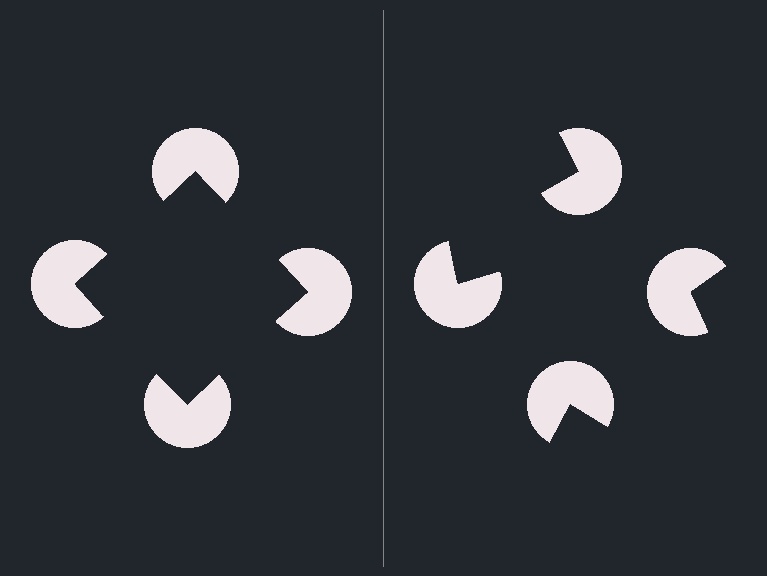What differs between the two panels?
The pac-man discs are positioned identically on both sides; only the wedge orientations differ. On the left they align to a square; on the right they are misaligned.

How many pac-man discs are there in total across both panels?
8 — 4 on each side.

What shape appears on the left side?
An illusory square.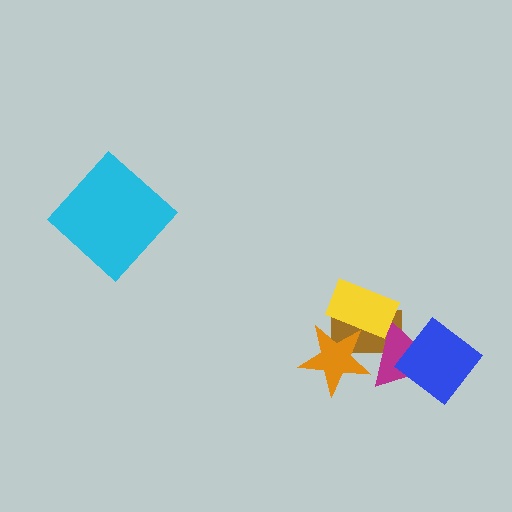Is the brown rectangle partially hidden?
Yes, it is partially covered by another shape.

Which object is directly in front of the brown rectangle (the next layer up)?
The magenta triangle is directly in front of the brown rectangle.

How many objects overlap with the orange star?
3 objects overlap with the orange star.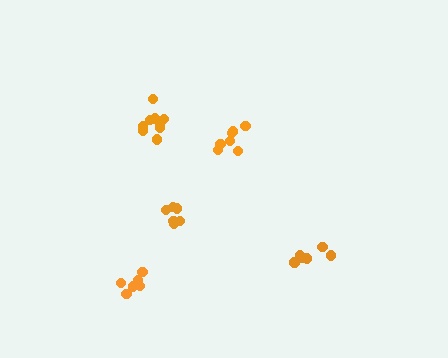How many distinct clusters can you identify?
There are 5 distinct clusters.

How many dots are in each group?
Group 1: 6 dots, Group 2: 6 dots, Group 3: 10 dots, Group 4: 7 dots, Group 5: 6 dots (35 total).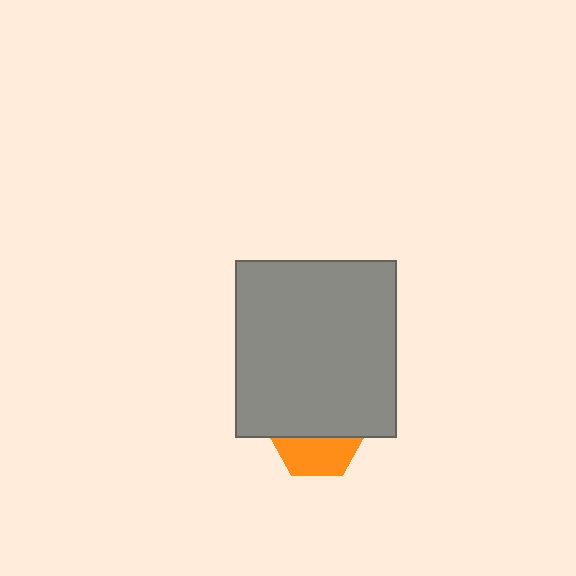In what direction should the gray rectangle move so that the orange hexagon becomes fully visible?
The gray rectangle should move up. That is the shortest direction to clear the overlap and leave the orange hexagon fully visible.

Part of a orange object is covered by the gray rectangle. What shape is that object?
It is a hexagon.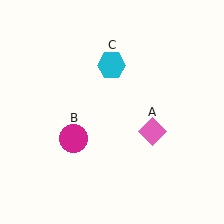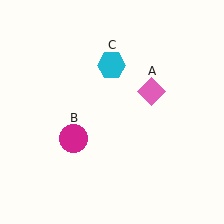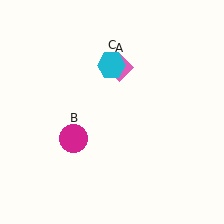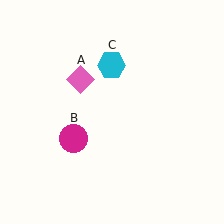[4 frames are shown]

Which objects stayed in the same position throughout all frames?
Magenta circle (object B) and cyan hexagon (object C) remained stationary.